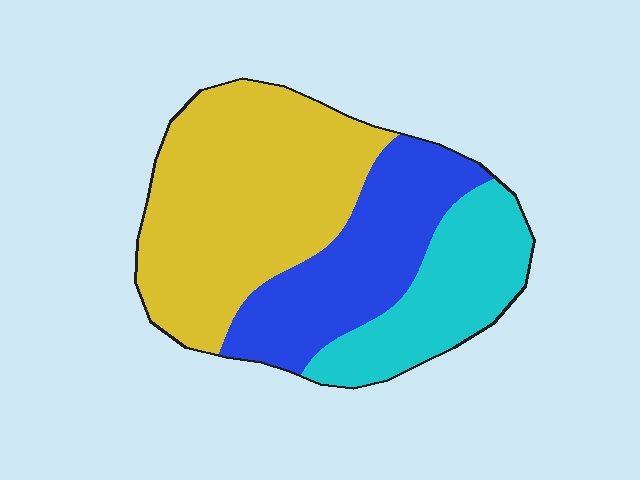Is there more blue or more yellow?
Yellow.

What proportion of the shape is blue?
Blue takes up between a sixth and a third of the shape.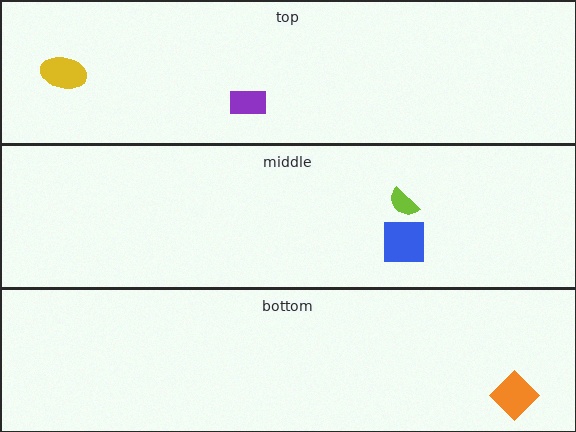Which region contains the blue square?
The middle region.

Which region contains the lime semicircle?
The middle region.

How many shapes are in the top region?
2.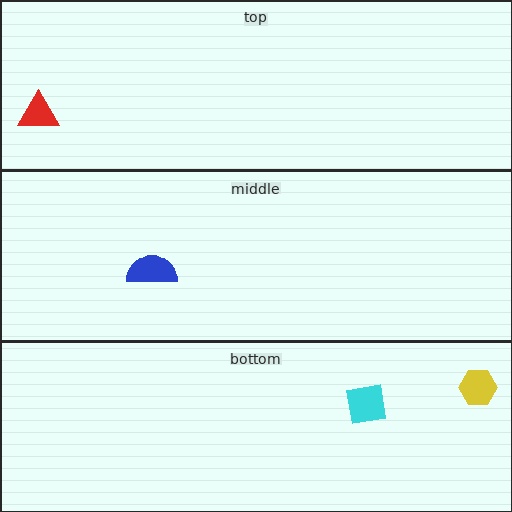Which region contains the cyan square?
The bottom region.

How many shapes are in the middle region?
1.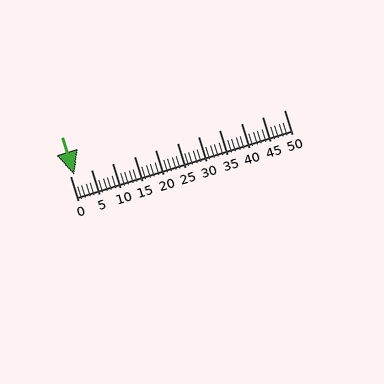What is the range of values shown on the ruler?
The ruler shows values from 0 to 50.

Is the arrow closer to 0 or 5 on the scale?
The arrow is closer to 0.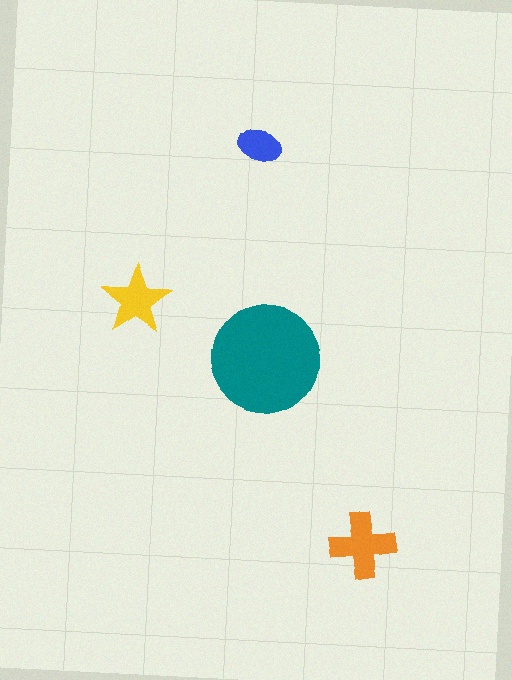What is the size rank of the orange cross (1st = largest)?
2nd.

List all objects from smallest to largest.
The blue ellipse, the yellow star, the orange cross, the teal circle.